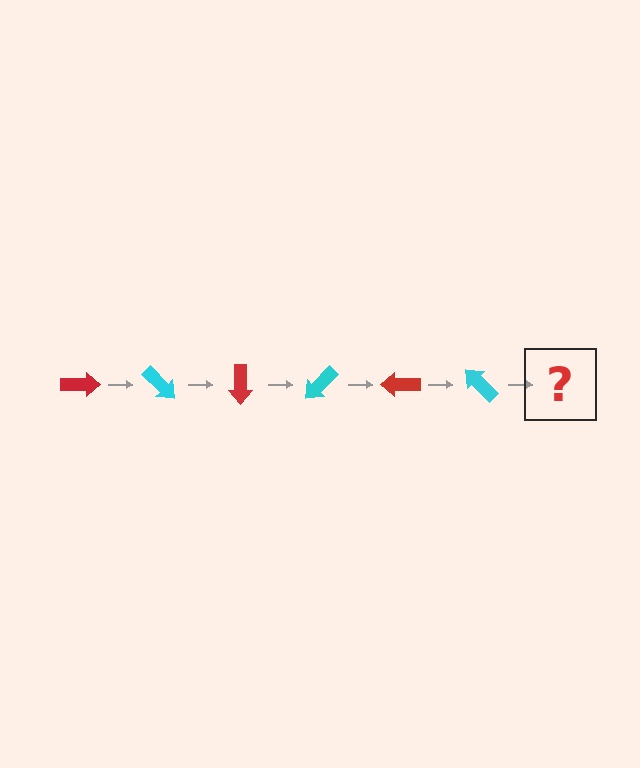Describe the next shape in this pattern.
It should be a red arrow, rotated 270 degrees from the start.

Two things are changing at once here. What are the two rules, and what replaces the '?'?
The two rules are that it rotates 45 degrees each step and the color cycles through red and cyan. The '?' should be a red arrow, rotated 270 degrees from the start.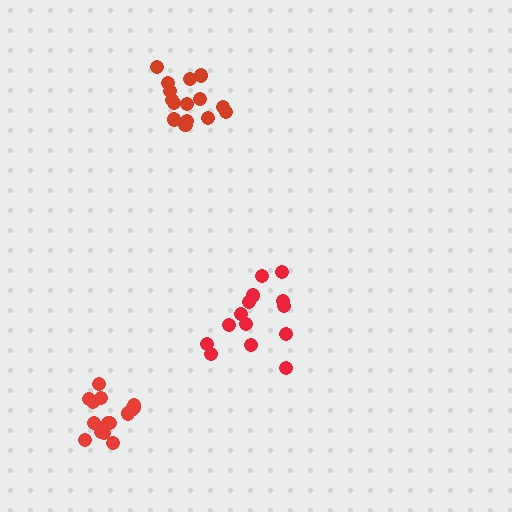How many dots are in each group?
Group 1: 15 dots, Group 2: 15 dots, Group 3: 15 dots (45 total).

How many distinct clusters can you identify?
There are 3 distinct clusters.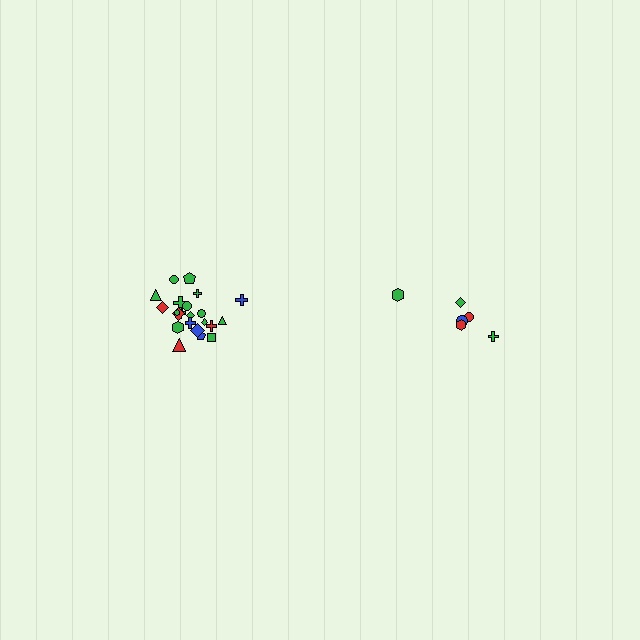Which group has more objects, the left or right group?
The left group.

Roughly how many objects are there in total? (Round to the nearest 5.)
Roughly 30 objects in total.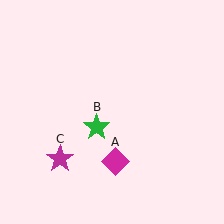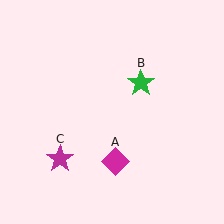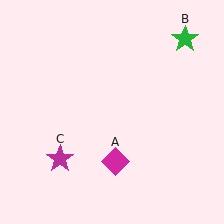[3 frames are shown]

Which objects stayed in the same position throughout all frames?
Magenta diamond (object A) and magenta star (object C) remained stationary.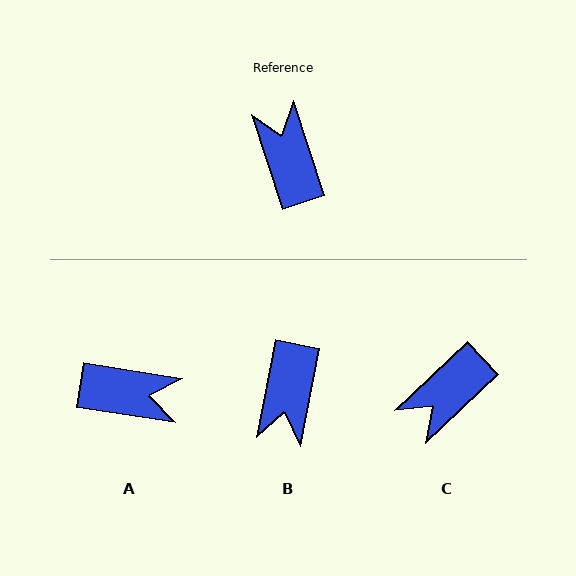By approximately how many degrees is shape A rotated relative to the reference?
Approximately 117 degrees clockwise.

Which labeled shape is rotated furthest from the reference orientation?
B, about 151 degrees away.